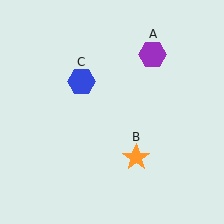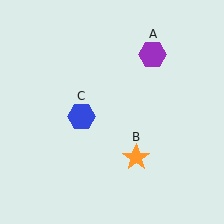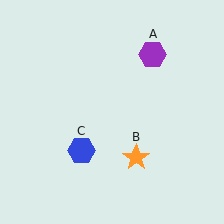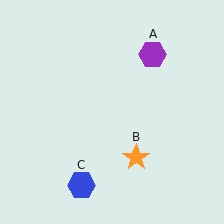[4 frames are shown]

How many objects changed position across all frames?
1 object changed position: blue hexagon (object C).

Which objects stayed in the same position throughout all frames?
Purple hexagon (object A) and orange star (object B) remained stationary.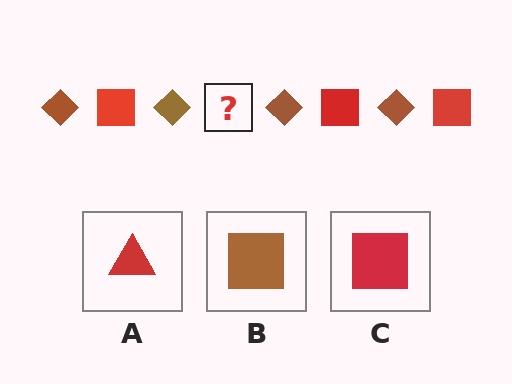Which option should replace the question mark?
Option C.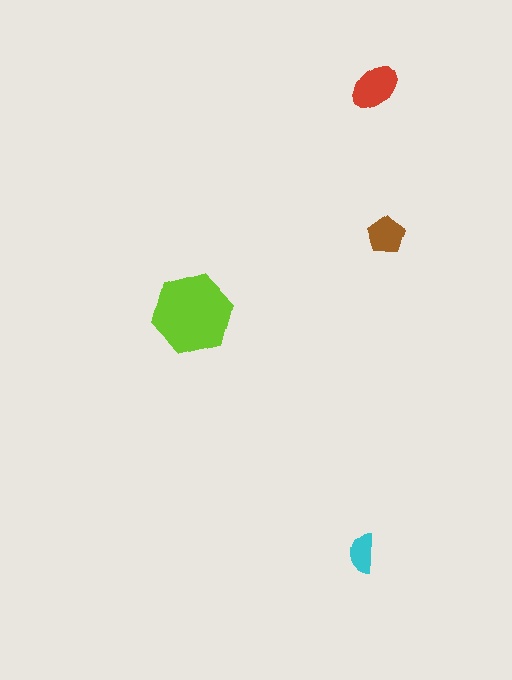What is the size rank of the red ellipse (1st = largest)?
2nd.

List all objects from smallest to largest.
The cyan semicircle, the brown pentagon, the red ellipse, the lime hexagon.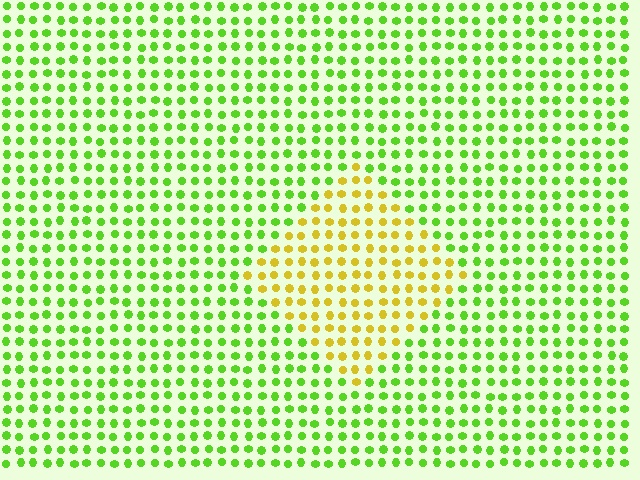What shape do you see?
I see a diamond.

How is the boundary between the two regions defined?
The boundary is defined purely by a slight shift in hue (about 50 degrees). Spacing, size, and orientation are identical on both sides.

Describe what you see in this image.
The image is filled with small lime elements in a uniform arrangement. A diamond-shaped region is visible where the elements are tinted to a slightly different hue, forming a subtle color boundary.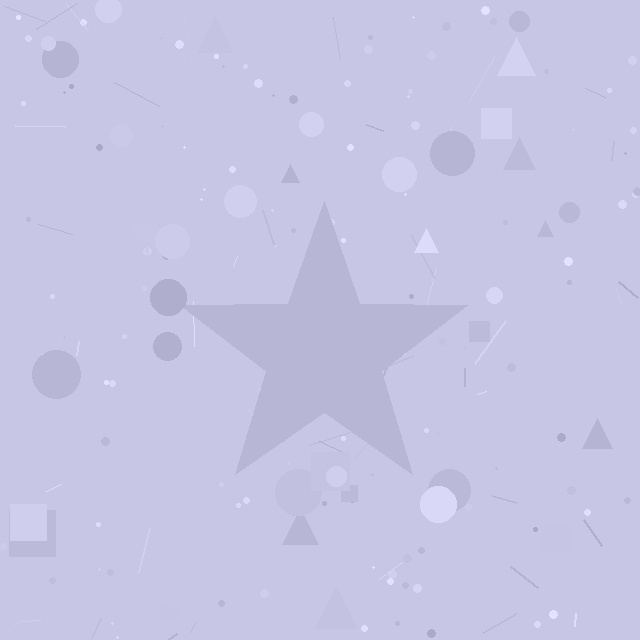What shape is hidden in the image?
A star is hidden in the image.